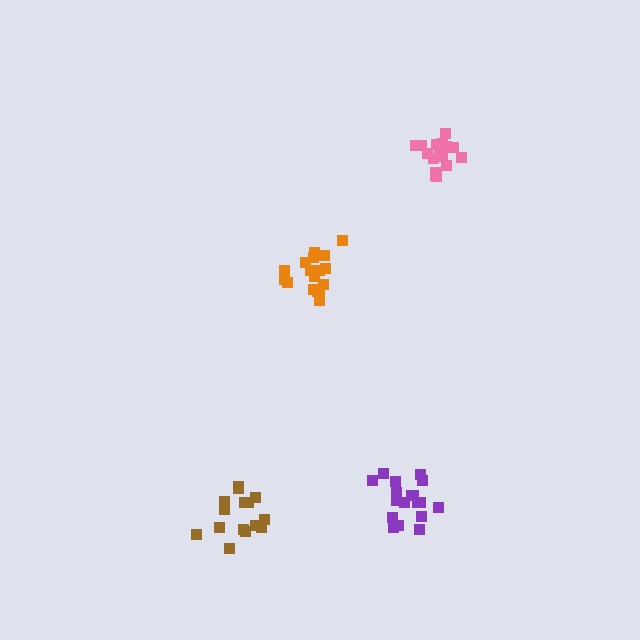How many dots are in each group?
Group 1: 17 dots, Group 2: 18 dots, Group 3: 16 dots, Group 4: 15 dots (66 total).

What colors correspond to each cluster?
The clusters are colored: orange, purple, pink, brown.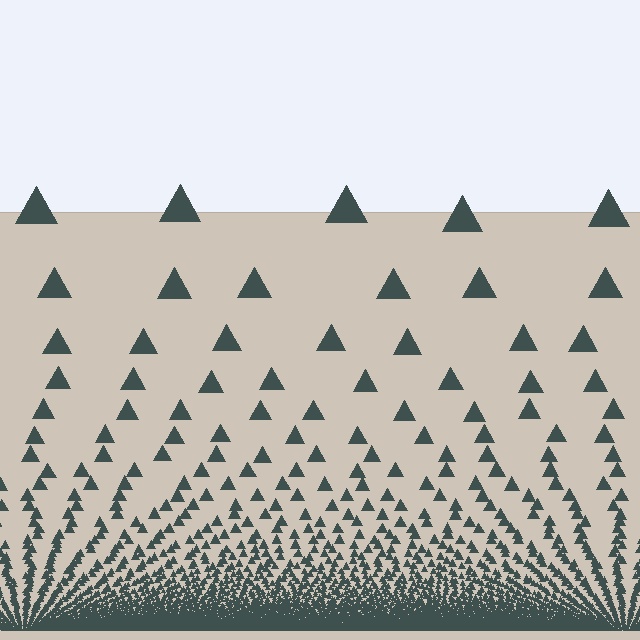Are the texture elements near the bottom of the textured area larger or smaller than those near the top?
Smaller. The gradient is inverted — elements near the bottom are smaller and denser.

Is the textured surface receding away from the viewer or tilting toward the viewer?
The surface appears to tilt toward the viewer. Texture elements get larger and sparser toward the top.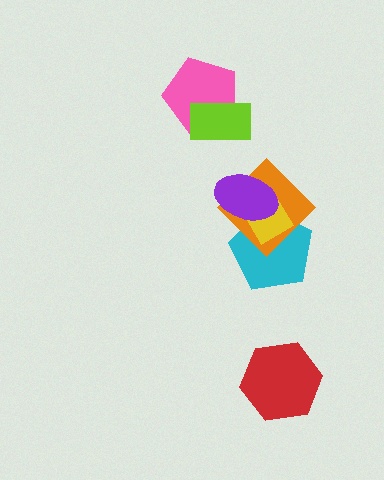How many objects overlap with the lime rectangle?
1 object overlaps with the lime rectangle.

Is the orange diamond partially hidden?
Yes, it is partially covered by another shape.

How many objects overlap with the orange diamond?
3 objects overlap with the orange diamond.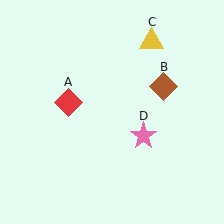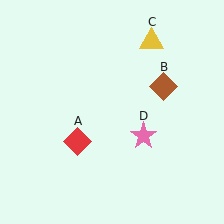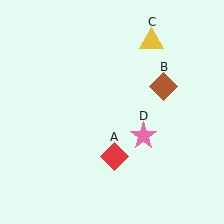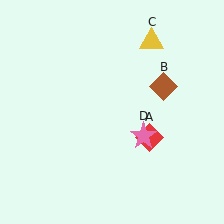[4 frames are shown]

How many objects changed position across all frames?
1 object changed position: red diamond (object A).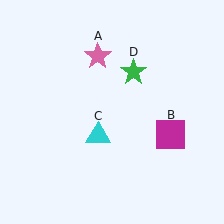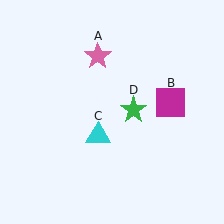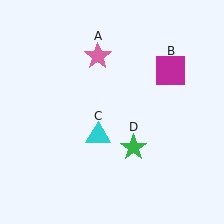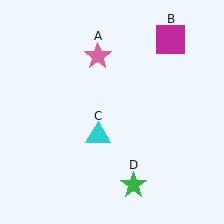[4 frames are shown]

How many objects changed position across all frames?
2 objects changed position: magenta square (object B), green star (object D).